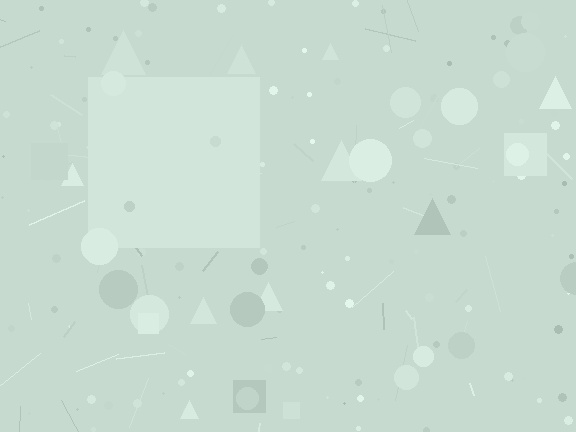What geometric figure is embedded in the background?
A square is embedded in the background.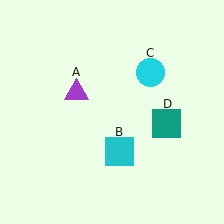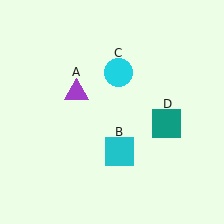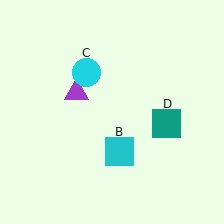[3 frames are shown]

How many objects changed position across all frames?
1 object changed position: cyan circle (object C).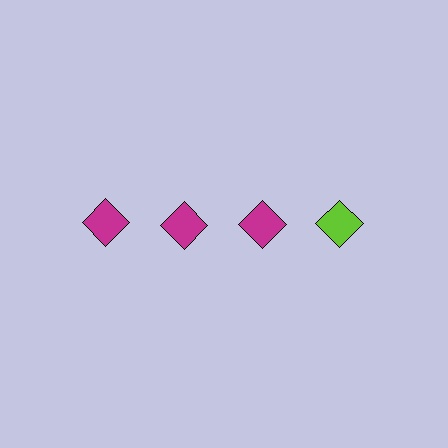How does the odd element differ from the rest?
It has a different color: lime instead of magenta.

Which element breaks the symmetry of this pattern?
The lime diamond in the top row, second from right column breaks the symmetry. All other shapes are magenta diamonds.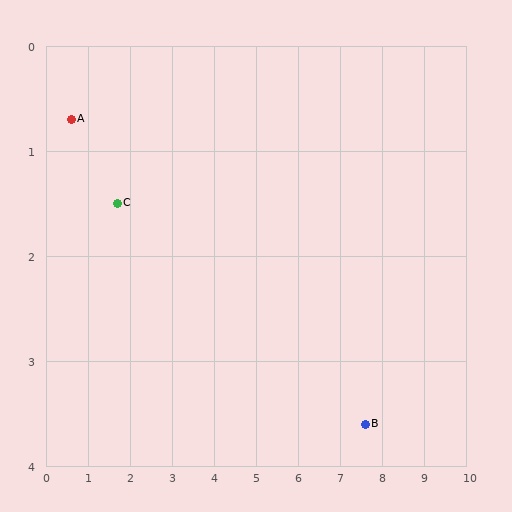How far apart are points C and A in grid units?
Points C and A are about 1.4 grid units apart.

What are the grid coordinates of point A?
Point A is at approximately (0.6, 0.7).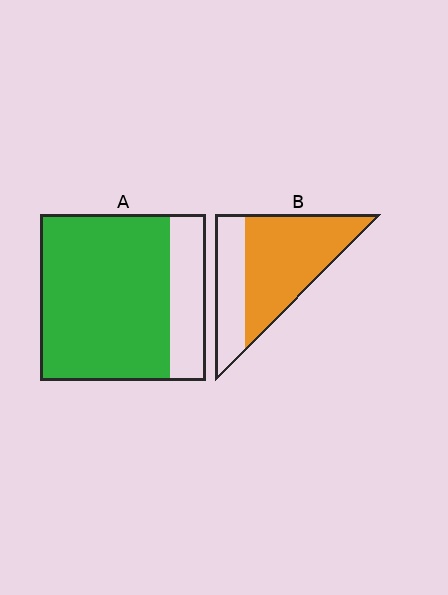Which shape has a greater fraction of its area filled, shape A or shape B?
Shape A.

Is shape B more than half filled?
Yes.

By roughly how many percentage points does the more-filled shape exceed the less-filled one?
By roughly 10 percentage points (A over B).